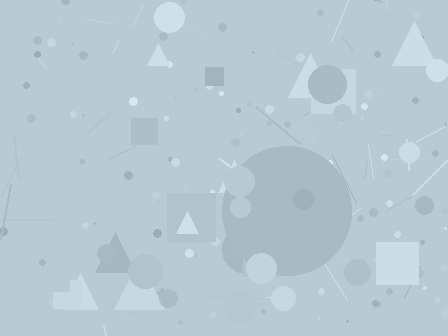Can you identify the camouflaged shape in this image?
The camouflaged shape is a circle.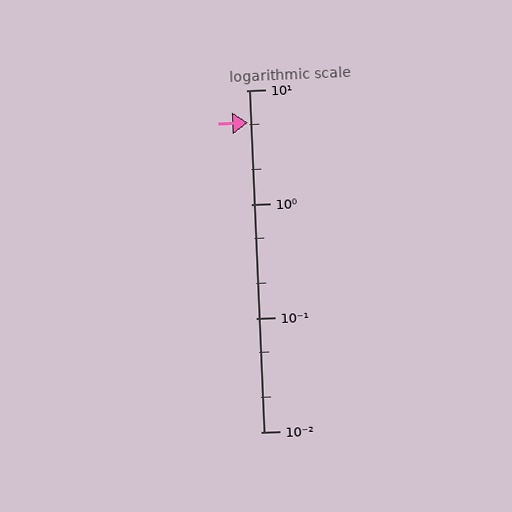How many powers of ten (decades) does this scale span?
The scale spans 3 decades, from 0.01 to 10.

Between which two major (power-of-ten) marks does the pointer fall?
The pointer is between 1 and 10.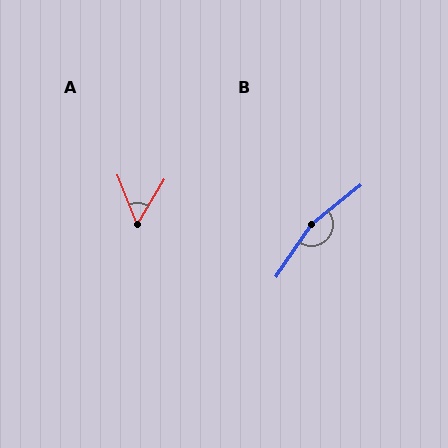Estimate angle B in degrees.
Approximately 162 degrees.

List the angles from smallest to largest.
A (52°), B (162°).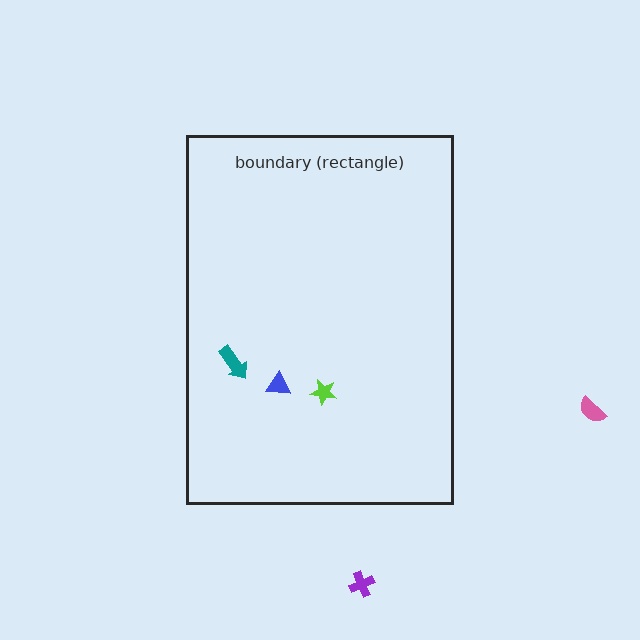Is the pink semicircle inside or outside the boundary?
Outside.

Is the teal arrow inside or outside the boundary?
Inside.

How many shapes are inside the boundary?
3 inside, 2 outside.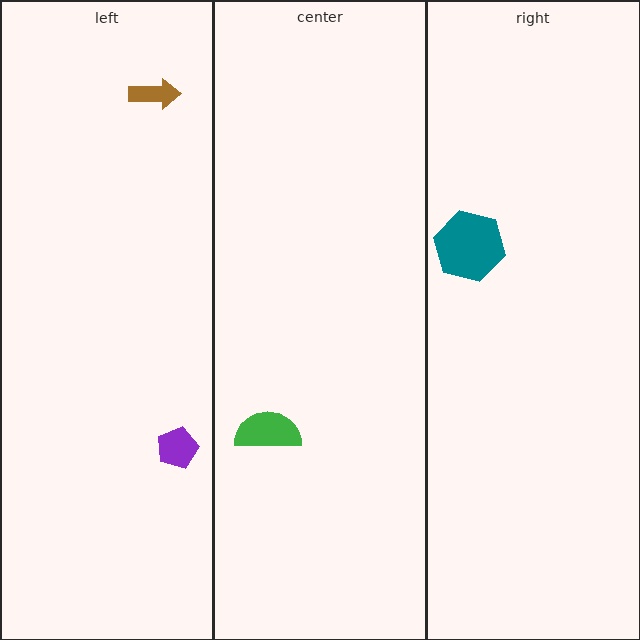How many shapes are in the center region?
1.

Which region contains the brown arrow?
The left region.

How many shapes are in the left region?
2.